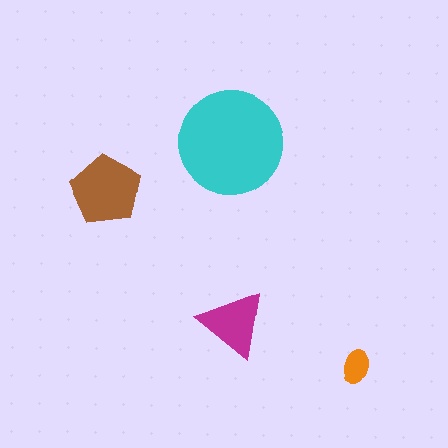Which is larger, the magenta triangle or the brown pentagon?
The brown pentagon.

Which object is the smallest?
The orange ellipse.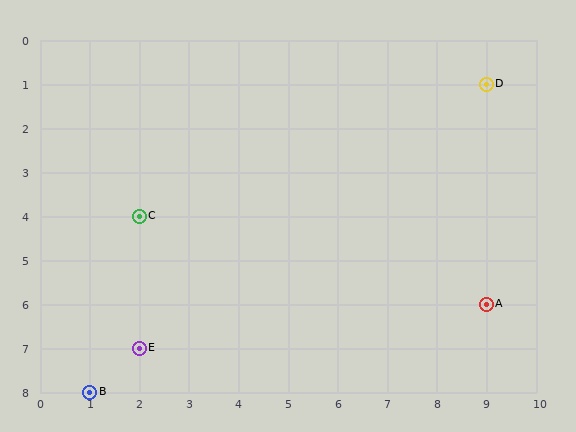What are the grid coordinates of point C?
Point C is at grid coordinates (2, 4).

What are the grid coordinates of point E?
Point E is at grid coordinates (2, 7).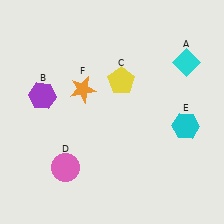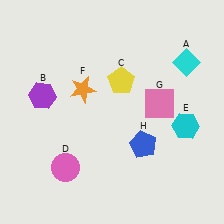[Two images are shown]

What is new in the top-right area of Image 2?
A pink square (G) was added in the top-right area of Image 2.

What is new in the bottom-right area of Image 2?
A blue pentagon (H) was added in the bottom-right area of Image 2.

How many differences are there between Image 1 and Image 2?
There are 2 differences between the two images.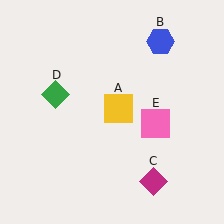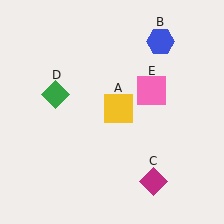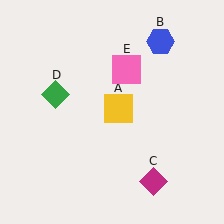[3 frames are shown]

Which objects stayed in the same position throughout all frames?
Yellow square (object A) and blue hexagon (object B) and magenta diamond (object C) and green diamond (object D) remained stationary.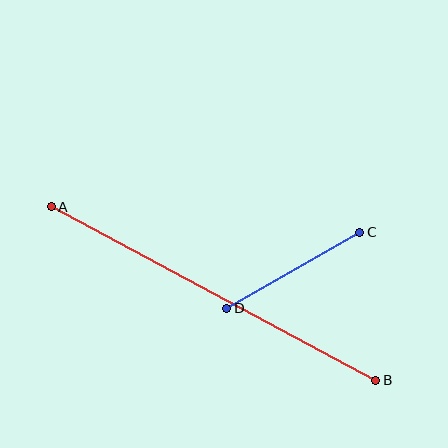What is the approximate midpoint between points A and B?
The midpoint is at approximately (213, 294) pixels.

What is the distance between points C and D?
The distance is approximately 153 pixels.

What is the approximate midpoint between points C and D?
The midpoint is at approximately (293, 270) pixels.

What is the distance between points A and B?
The distance is approximately 368 pixels.